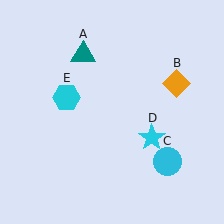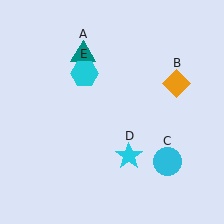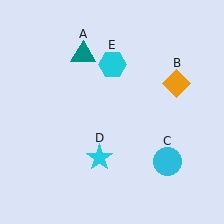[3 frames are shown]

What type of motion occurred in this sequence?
The cyan star (object D), cyan hexagon (object E) rotated clockwise around the center of the scene.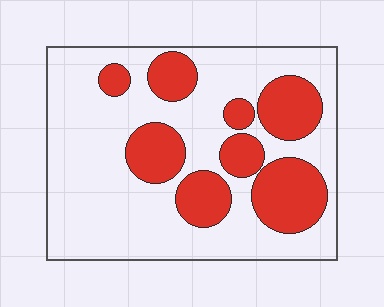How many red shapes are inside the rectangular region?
8.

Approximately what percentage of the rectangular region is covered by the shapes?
Approximately 30%.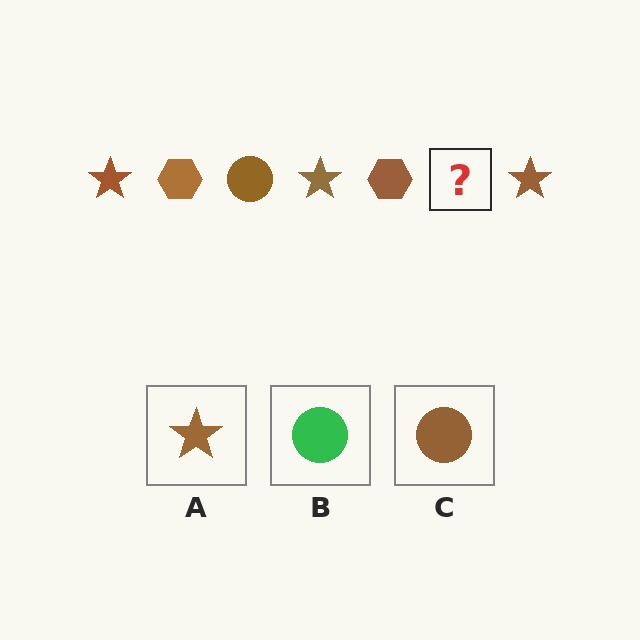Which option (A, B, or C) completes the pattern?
C.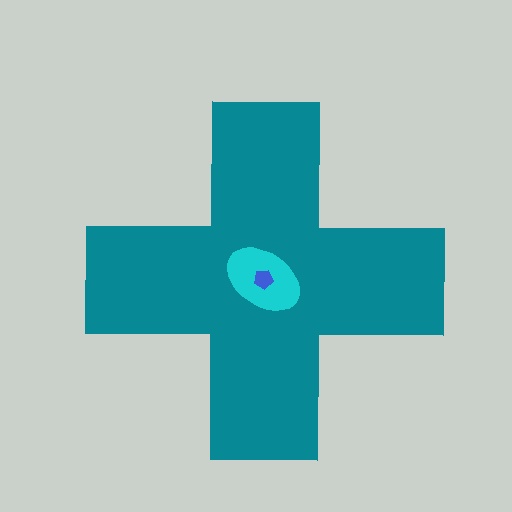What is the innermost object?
The blue pentagon.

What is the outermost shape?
The teal cross.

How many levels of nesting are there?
3.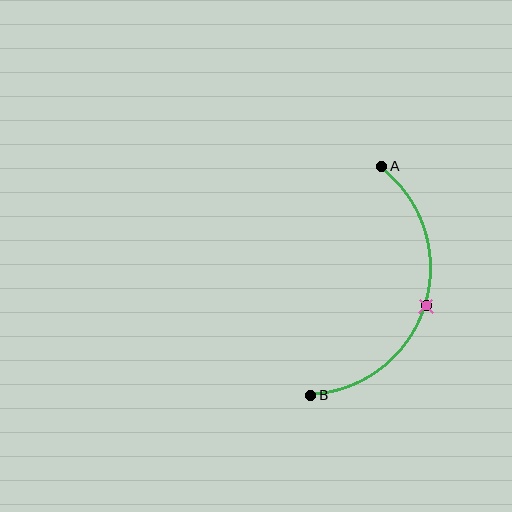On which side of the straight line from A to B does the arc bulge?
The arc bulges to the right of the straight line connecting A and B.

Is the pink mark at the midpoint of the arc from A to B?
Yes. The pink mark lies on the arc at equal arc-length from both A and B — it is the arc midpoint.